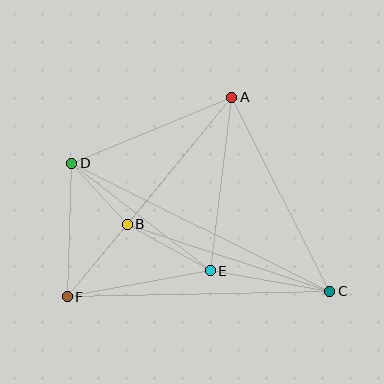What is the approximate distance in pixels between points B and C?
The distance between B and C is approximately 213 pixels.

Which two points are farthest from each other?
Points C and D are farthest from each other.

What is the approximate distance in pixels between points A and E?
The distance between A and E is approximately 175 pixels.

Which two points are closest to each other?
Points B and D are closest to each other.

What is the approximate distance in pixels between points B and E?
The distance between B and E is approximately 95 pixels.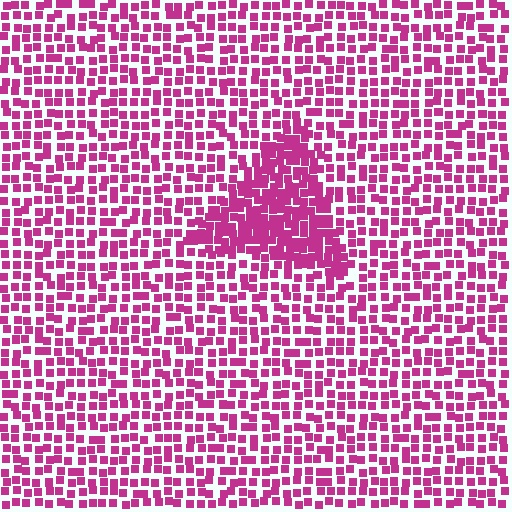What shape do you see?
I see a triangle.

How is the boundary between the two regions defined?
The boundary is defined by a change in element density (approximately 1.9x ratio). All elements are the same color, size, and shape.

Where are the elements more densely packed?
The elements are more densely packed inside the triangle boundary.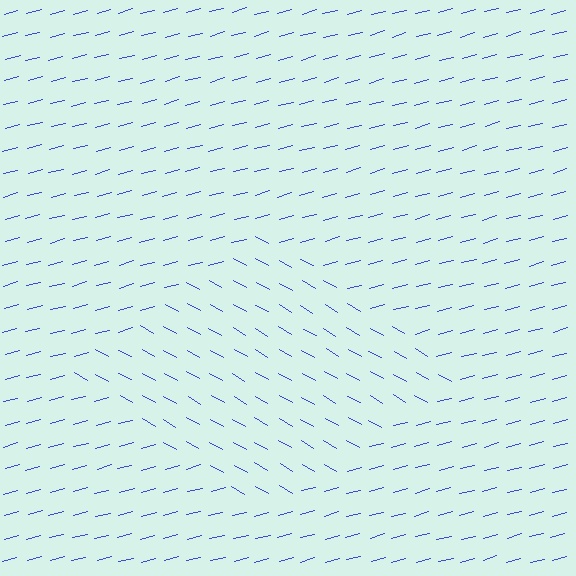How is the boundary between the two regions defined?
The boundary is defined purely by a change in line orientation (approximately 45 degrees difference). All lines are the same color and thickness.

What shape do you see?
I see a diamond.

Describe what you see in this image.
The image is filled with small blue line segments. A diamond region in the image has lines oriented differently from the surrounding lines, creating a visible texture boundary.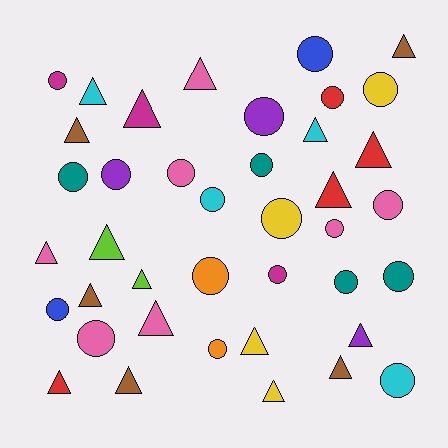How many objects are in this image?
There are 40 objects.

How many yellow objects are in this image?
There are 4 yellow objects.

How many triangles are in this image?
There are 19 triangles.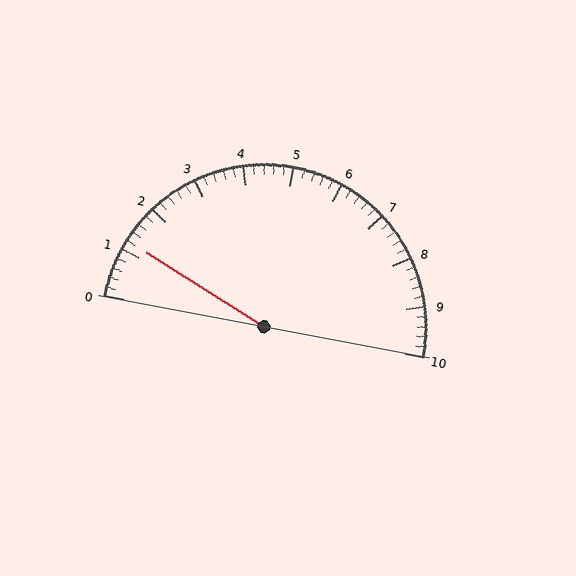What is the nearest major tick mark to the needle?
The nearest major tick mark is 1.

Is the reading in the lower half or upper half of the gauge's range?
The reading is in the lower half of the range (0 to 10).